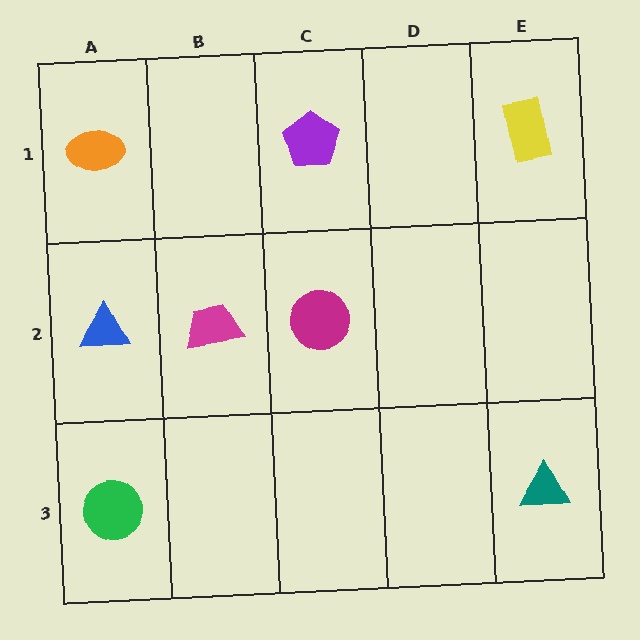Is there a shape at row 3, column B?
No, that cell is empty.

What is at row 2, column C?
A magenta circle.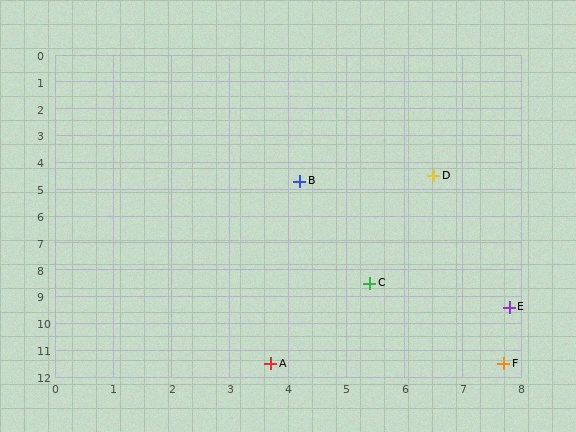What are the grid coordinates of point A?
Point A is at approximately (3.7, 11.5).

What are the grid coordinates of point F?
Point F is at approximately (7.7, 11.5).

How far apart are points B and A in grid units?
Points B and A are about 6.8 grid units apart.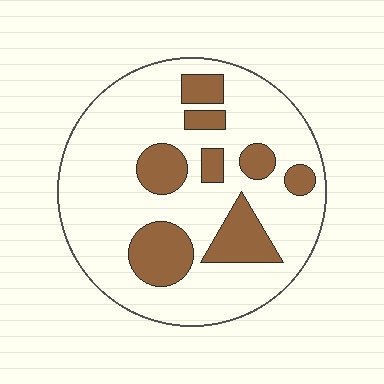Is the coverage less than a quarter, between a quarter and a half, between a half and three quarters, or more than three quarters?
Less than a quarter.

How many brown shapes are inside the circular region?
8.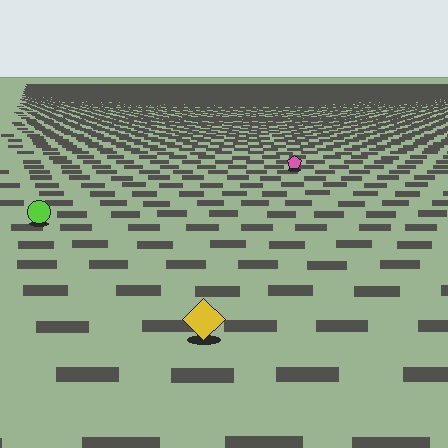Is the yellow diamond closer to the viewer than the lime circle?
Yes. The yellow diamond is closer — you can tell from the texture gradient: the ground texture is coarser near it.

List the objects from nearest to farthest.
From nearest to farthest: the yellow diamond, the lime circle, the pink pentagon.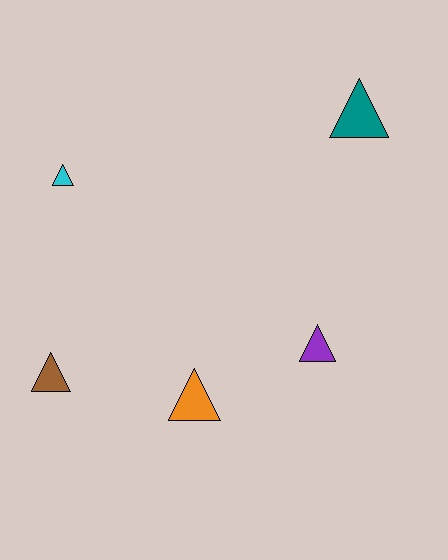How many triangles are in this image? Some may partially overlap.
There are 5 triangles.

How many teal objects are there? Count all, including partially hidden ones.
There is 1 teal object.